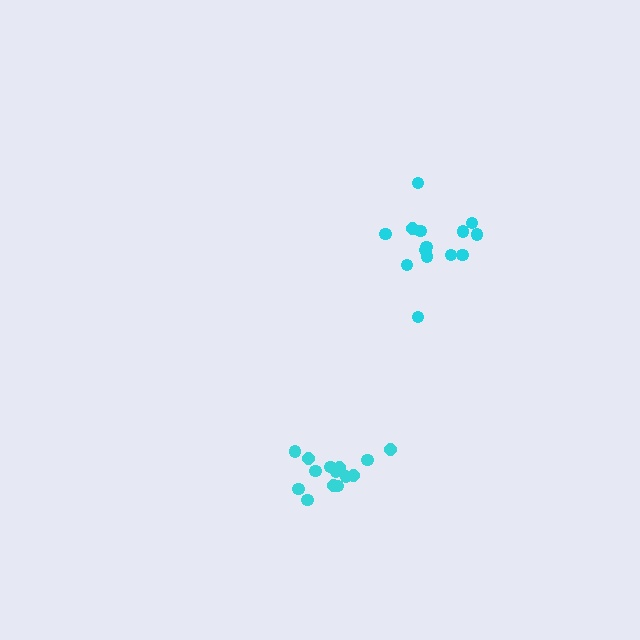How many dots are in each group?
Group 1: 15 dots, Group 2: 14 dots (29 total).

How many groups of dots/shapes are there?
There are 2 groups.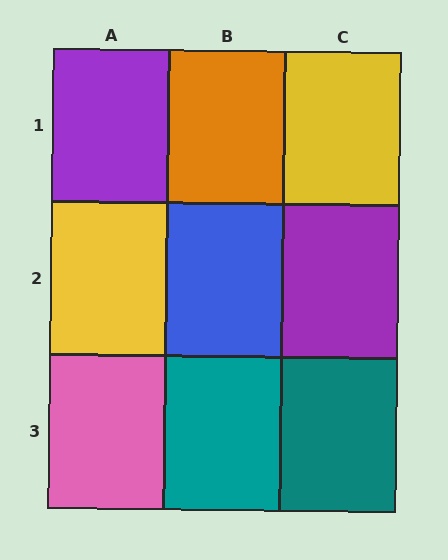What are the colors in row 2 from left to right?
Yellow, blue, purple.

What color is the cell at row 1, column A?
Purple.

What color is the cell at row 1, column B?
Orange.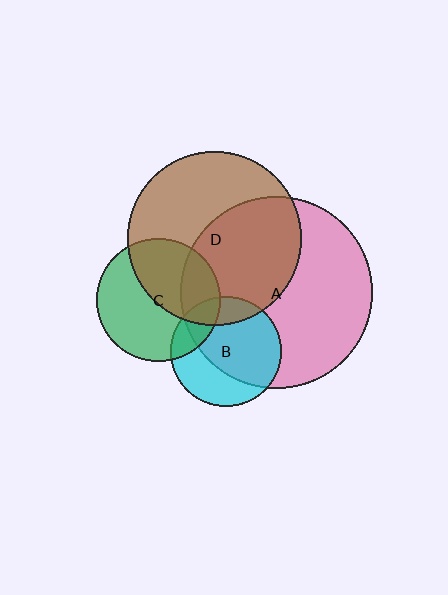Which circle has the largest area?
Circle A (pink).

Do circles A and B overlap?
Yes.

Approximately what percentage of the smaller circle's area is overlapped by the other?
Approximately 65%.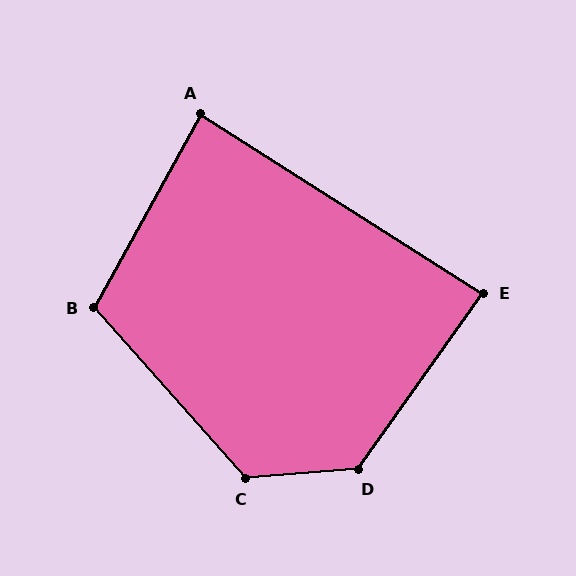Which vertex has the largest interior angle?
D, at approximately 130 degrees.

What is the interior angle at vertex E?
Approximately 87 degrees (approximately right).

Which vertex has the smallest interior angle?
A, at approximately 86 degrees.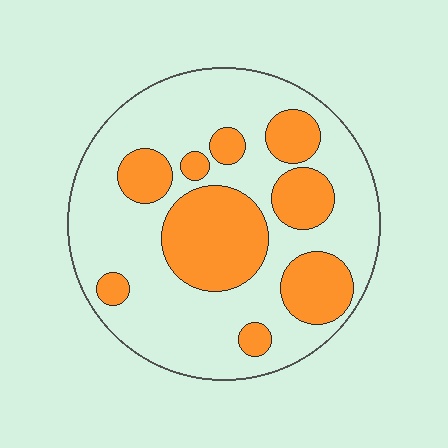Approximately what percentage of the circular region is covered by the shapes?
Approximately 30%.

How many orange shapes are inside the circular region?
9.